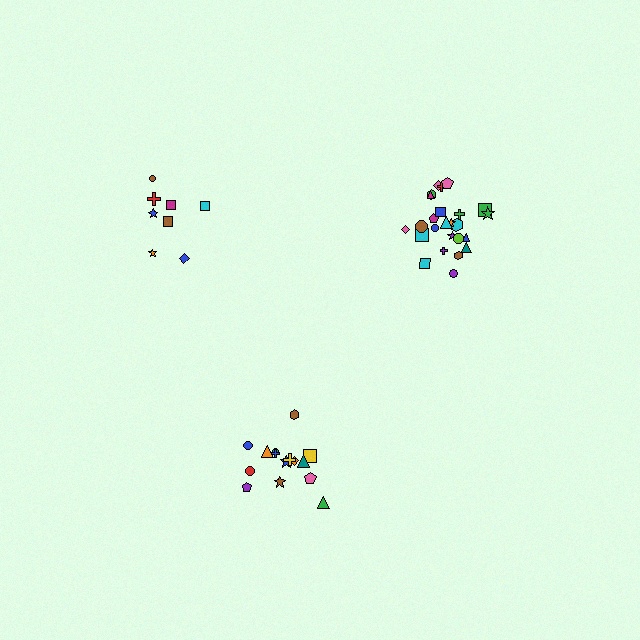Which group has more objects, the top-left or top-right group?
The top-right group.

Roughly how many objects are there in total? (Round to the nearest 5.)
Roughly 50 objects in total.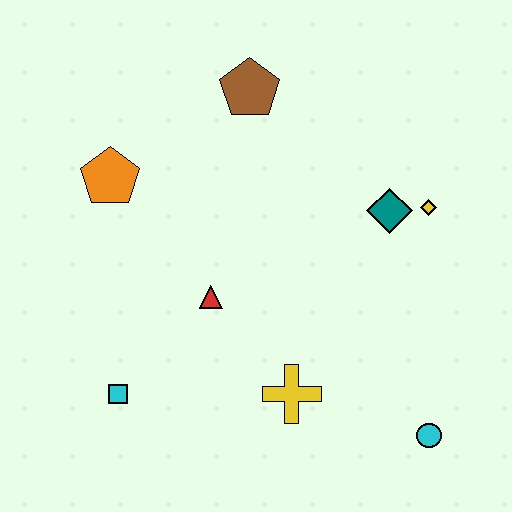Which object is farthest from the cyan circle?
The orange pentagon is farthest from the cyan circle.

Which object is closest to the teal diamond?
The yellow diamond is closest to the teal diamond.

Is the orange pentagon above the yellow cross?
Yes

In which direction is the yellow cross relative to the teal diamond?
The yellow cross is below the teal diamond.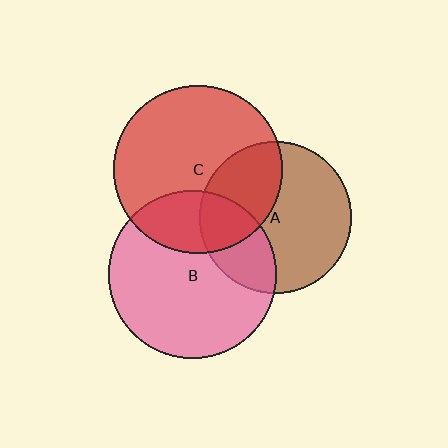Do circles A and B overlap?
Yes.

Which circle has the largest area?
Circle C (red).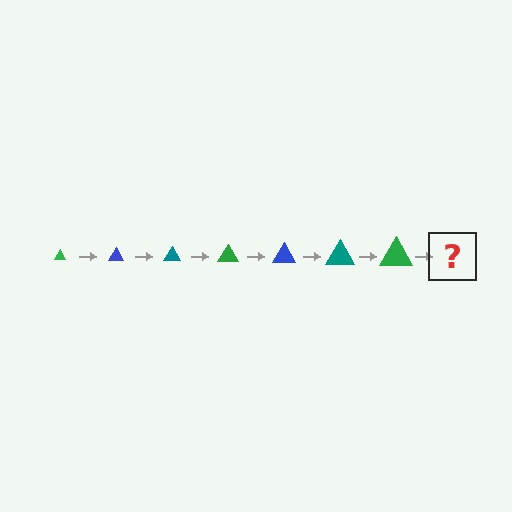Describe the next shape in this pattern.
It should be a blue triangle, larger than the previous one.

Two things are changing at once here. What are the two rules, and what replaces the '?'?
The two rules are that the triangle grows larger each step and the color cycles through green, blue, and teal. The '?' should be a blue triangle, larger than the previous one.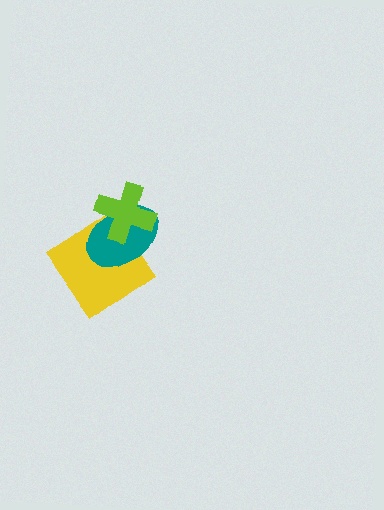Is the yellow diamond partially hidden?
Yes, it is partially covered by another shape.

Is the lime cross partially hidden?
No, no other shape covers it.